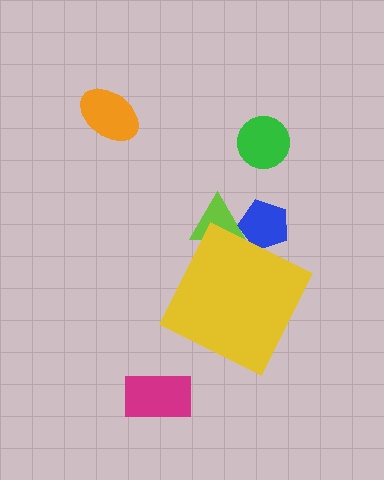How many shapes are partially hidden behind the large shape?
2 shapes are partially hidden.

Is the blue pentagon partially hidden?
Yes, the blue pentagon is partially hidden behind the yellow diamond.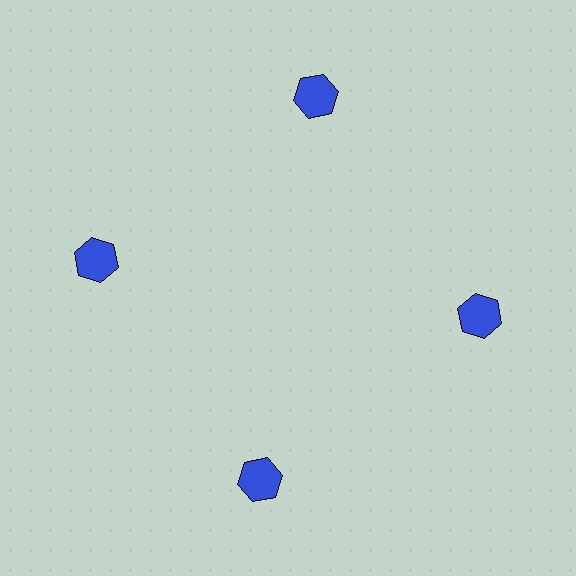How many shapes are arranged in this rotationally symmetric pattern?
There are 4 shapes, arranged in 4 groups of 1.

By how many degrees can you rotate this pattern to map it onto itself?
The pattern maps onto itself every 90 degrees of rotation.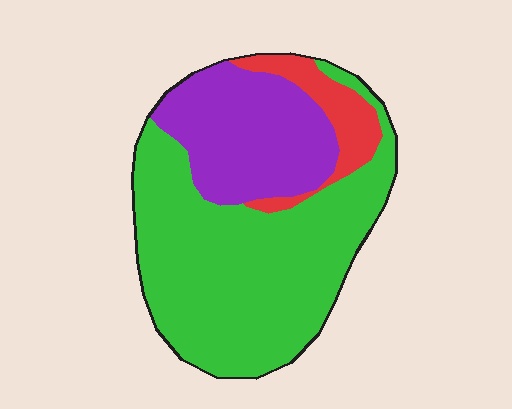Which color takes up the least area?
Red, at roughly 10%.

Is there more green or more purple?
Green.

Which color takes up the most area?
Green, at roughly 60%.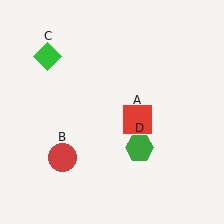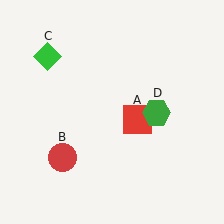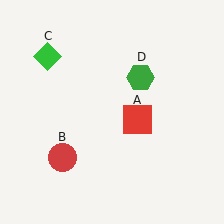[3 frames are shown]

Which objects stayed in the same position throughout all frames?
Red square (object A) and red circle (object B) and green diamond (object C) remained stationary.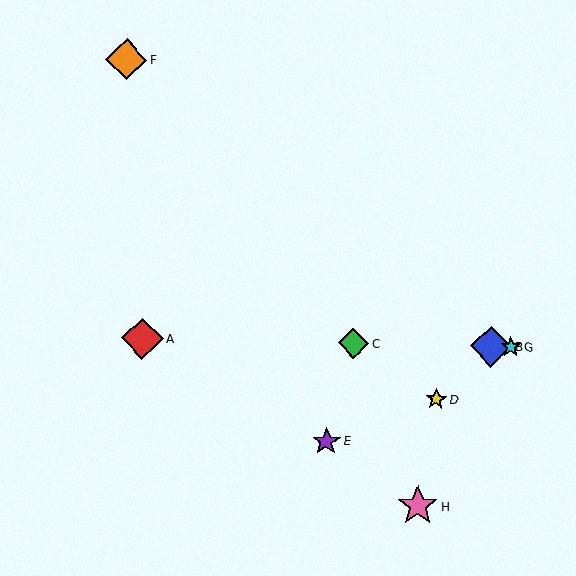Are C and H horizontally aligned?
No, C is at y≈343 and H is at y≈506.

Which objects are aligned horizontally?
Objects A, B, C, G are aligned horizontally.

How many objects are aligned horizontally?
4 objects (A, B, C, G) are aligned horizontally.